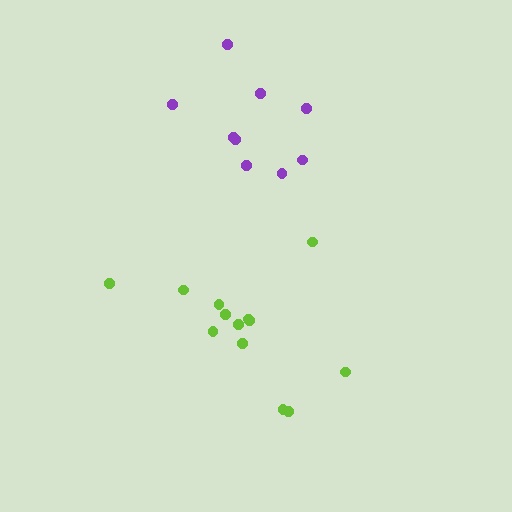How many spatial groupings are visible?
There are 2 spatial groupings.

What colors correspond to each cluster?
The clusters are colored: purple, lime.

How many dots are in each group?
Group 1: 9 dots, Group 2: 13 dots (22 total).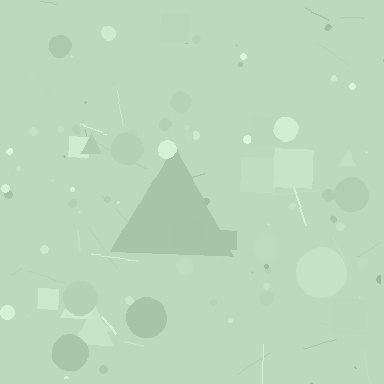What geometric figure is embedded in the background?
A triangle is embedded in the background.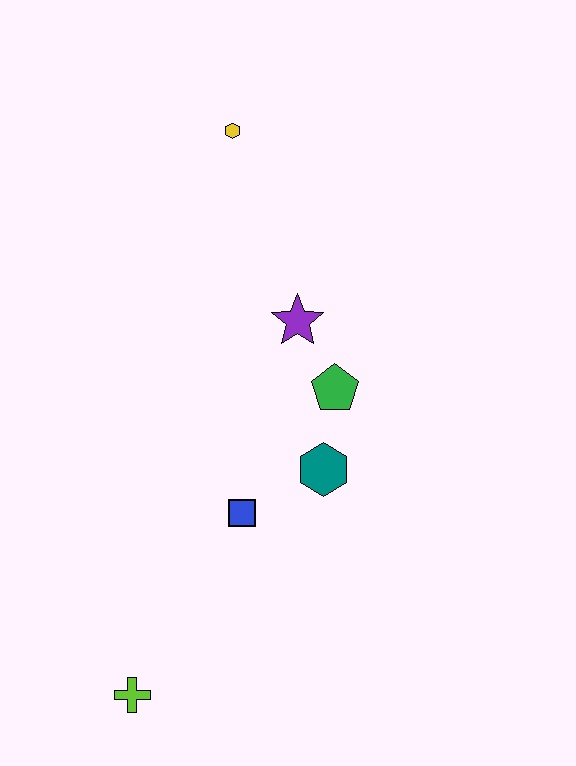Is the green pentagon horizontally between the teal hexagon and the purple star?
No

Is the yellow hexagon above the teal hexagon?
Yes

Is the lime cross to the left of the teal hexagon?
Yes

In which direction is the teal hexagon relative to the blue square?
The teal hexagon is to the right of the blue square.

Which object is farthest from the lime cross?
The yellow hexagon is farthest from the lime cross.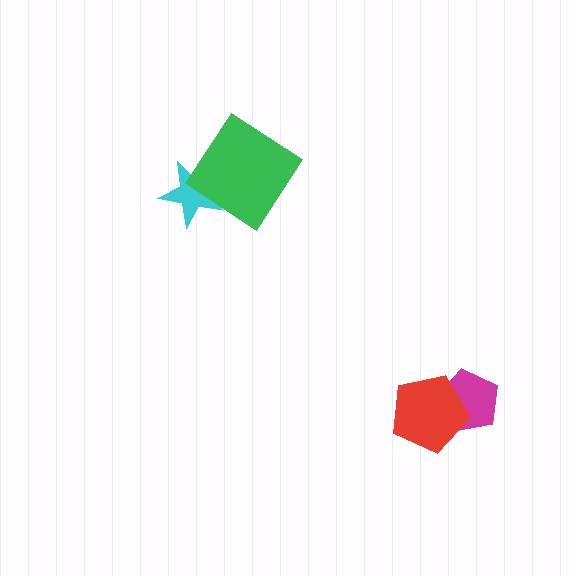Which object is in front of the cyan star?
The green diamond is in front of the cyan star.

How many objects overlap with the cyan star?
1 object overlaps with the cyan star.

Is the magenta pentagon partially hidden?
Yes, it is partially covered by another shape.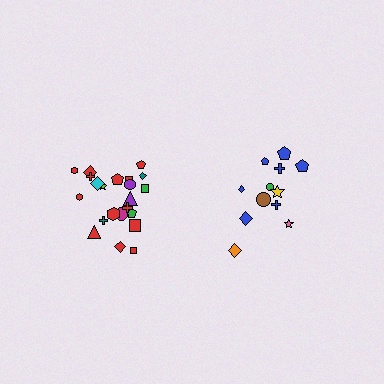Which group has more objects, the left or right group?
The left group.